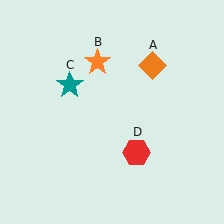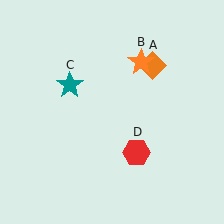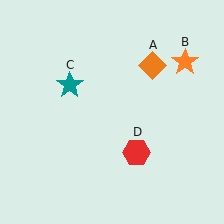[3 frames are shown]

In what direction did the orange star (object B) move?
The orange star (object B) moved right.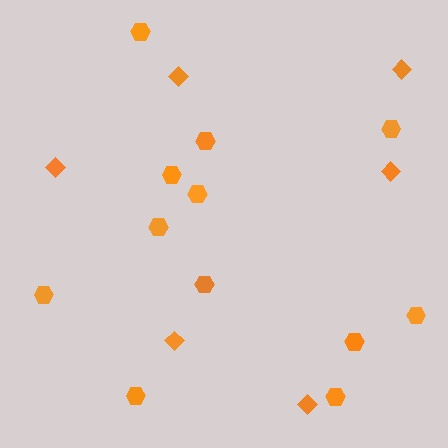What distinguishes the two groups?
There are 2 groups: one group of diamonds (6) and one group of hexagons (12).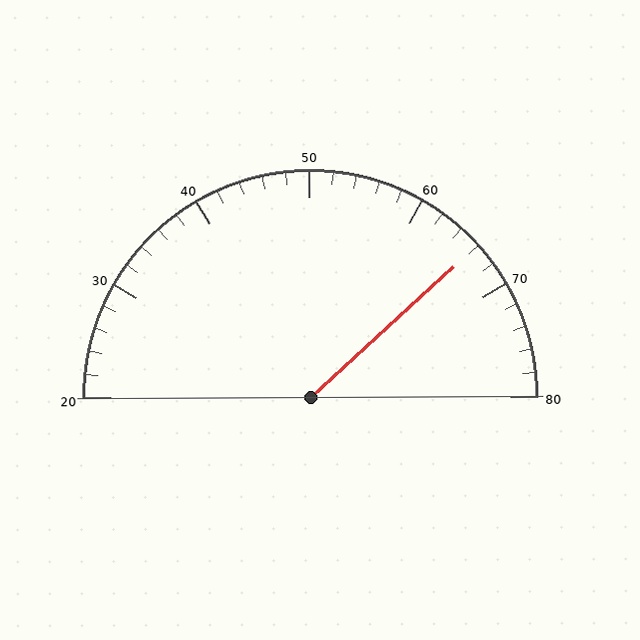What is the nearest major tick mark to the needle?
The nearest major tick mark is 70.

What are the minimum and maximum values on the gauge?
The gauge ranges from 20 to 80.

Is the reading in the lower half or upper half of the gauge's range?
The reading is in the upper half of the range (20 to 80).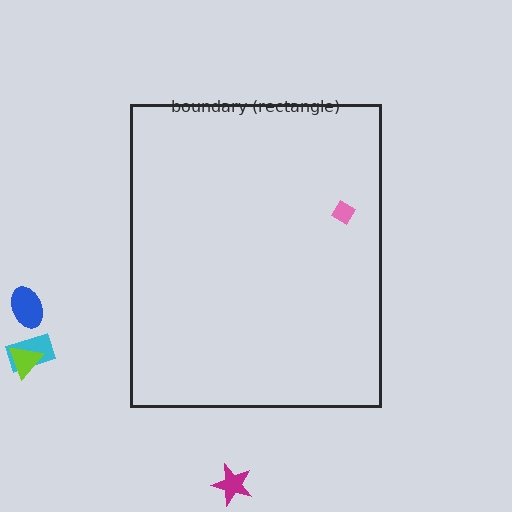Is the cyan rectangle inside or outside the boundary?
Outside.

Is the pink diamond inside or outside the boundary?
Inside.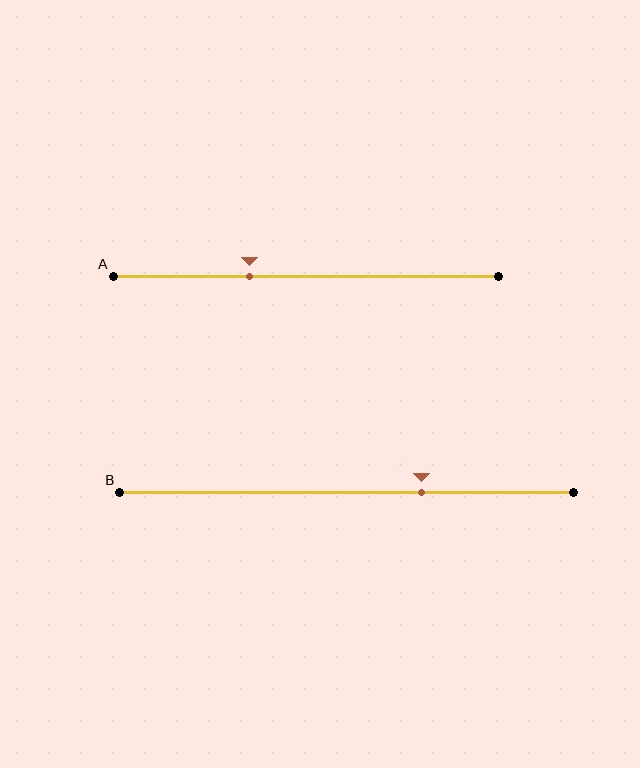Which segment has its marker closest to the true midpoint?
Segment A has its marker closest to the true midpoint.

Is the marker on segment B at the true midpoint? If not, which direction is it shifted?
No, the marker on segment B is shifted to the right by about 17% of the segment length.